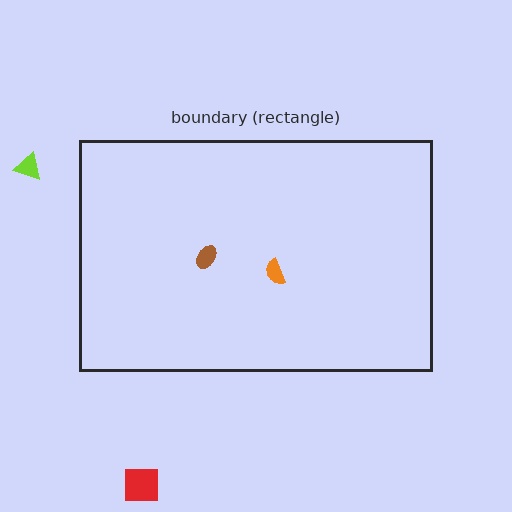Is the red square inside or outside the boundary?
Outside.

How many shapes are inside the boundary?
2 inside, 2 outside.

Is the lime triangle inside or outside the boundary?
Outside.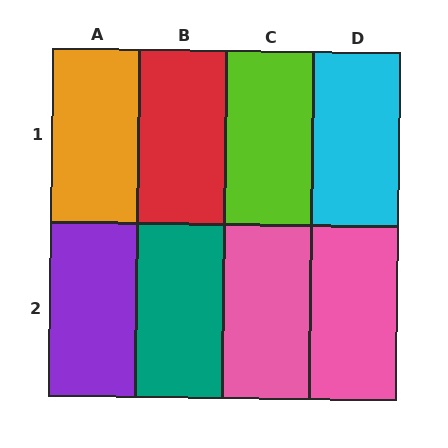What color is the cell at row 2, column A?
Purple.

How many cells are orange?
1 cell is orange.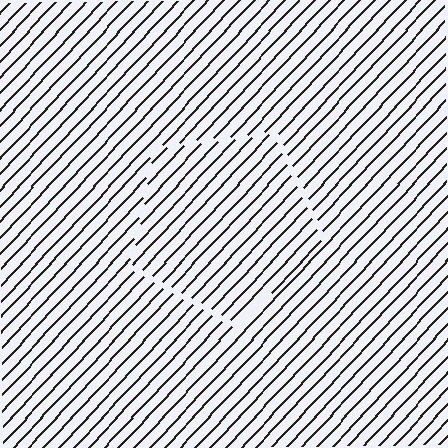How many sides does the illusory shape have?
5 sides — the line-ends trace a pentagon.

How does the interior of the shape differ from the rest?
The interior of the shape contains the same grating, shifted by half a period — the contour is defined by the phase discontinuity where line-ends from the inner and outer gratings abut.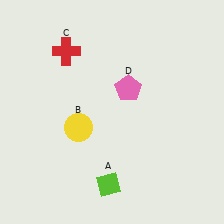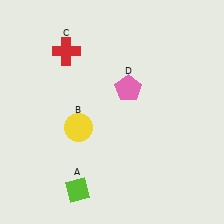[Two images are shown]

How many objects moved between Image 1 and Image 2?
1 object moved between the two images.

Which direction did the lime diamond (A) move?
The lime diamond (A) moved left.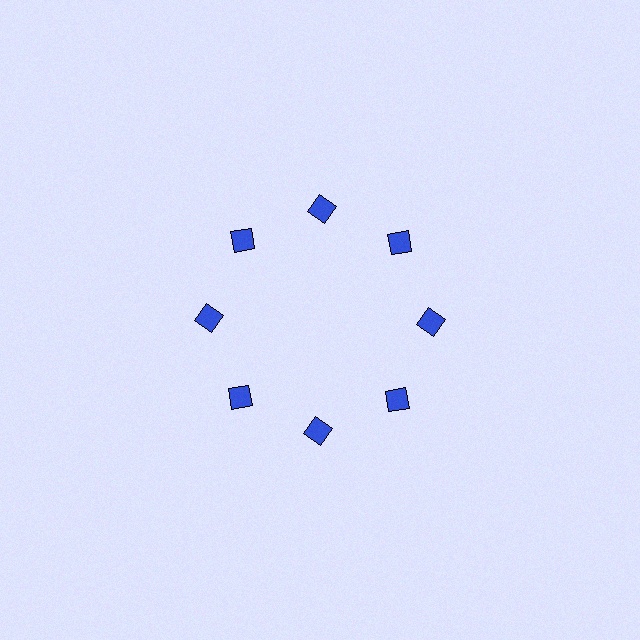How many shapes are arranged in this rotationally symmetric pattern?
There are 8 shapes, arranged in 8 groups of 1.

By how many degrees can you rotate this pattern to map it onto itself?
The pattern maps onto itself every 45 degrees of rotation.